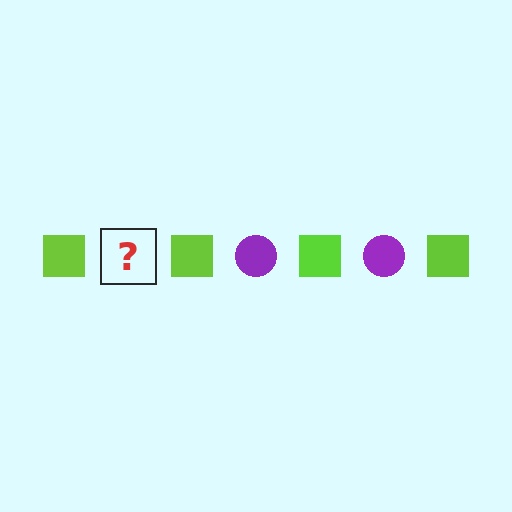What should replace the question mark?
The question mark should be replaced with a purple circle.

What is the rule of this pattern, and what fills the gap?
The rule is that the pattern alternates between lime square and purple circle. The gap should be filled with a purple circle.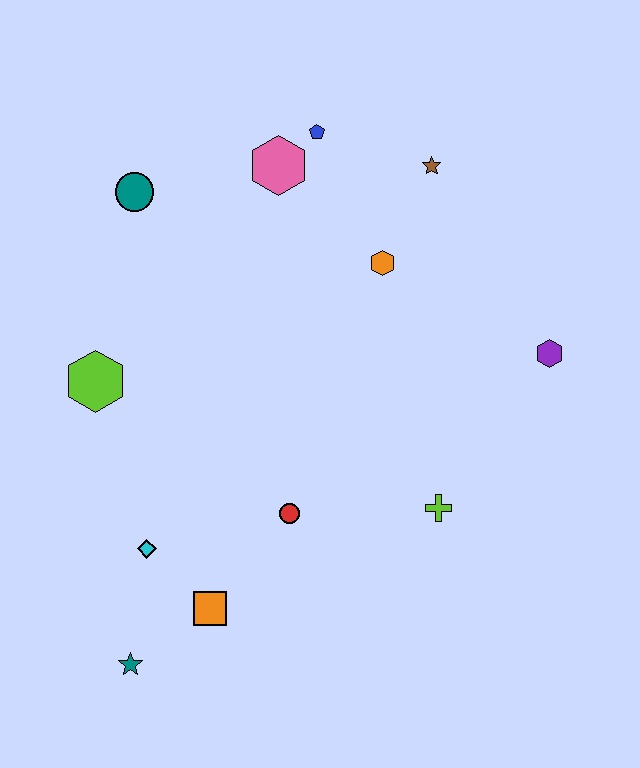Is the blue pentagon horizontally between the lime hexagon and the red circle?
No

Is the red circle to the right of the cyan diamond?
Yes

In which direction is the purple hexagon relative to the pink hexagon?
The purple hexagon is to the right of the pink hexagon.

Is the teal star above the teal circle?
No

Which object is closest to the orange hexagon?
The brown star is closest to the orange hexagon.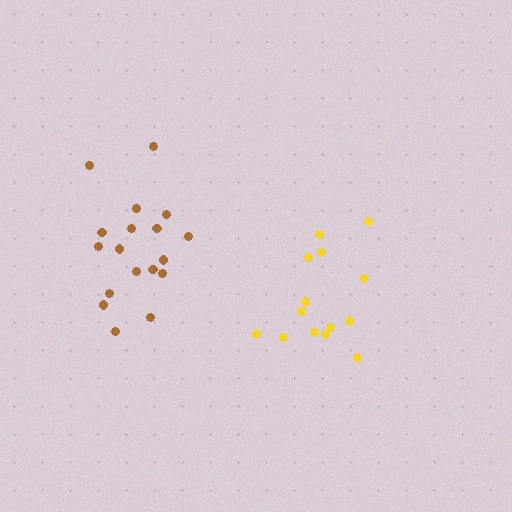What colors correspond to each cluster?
The clusters are colored: yellow, brown.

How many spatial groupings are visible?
There are 2 spatial groupings.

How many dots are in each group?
Group 1: 14 dots, Group 2: 18 dots (32 total).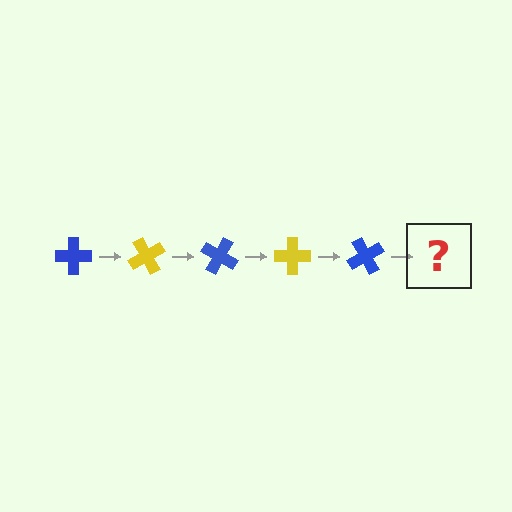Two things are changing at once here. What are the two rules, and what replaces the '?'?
The two rules are that it rotates 60 degrees each step and the color cycles through blue and yellow. The '?' should be a yellow cross, rotated 300 degrees from the start.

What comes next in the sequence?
The next element should be a yellow cross, rotated 300 degrees from the start.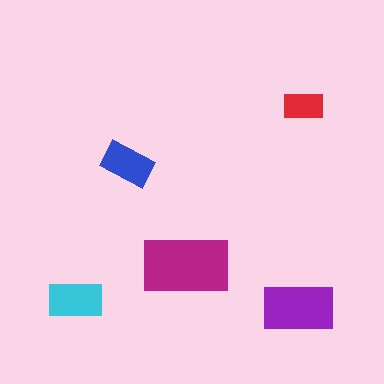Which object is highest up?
The red rectangle is topmost.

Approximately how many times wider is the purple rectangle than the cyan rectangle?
About 1.5 times wider.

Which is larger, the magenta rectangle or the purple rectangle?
The magenta one.